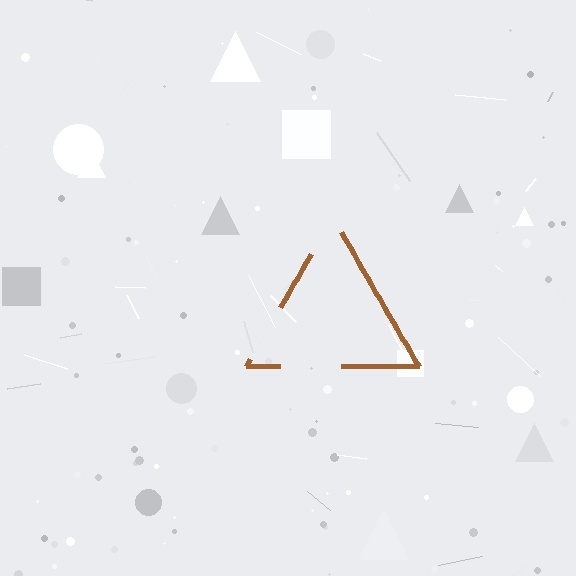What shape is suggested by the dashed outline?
The dashed outline suggests a triangle.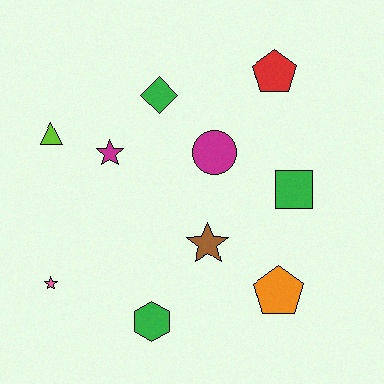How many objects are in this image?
There are 10 objects.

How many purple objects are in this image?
There are no purple objects.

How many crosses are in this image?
There are no crosses.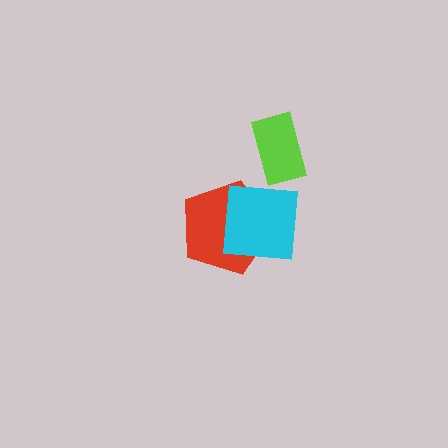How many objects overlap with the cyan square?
1 object overlaps with the cyan square.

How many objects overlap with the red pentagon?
1 object overlaps with the red pentagon.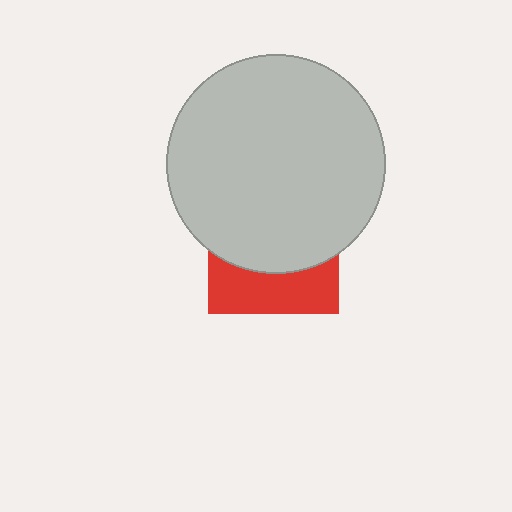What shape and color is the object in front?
The object in front is a light gray circle.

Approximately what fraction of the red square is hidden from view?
Roughly 64% of the red square is hidden behind the light gray circle.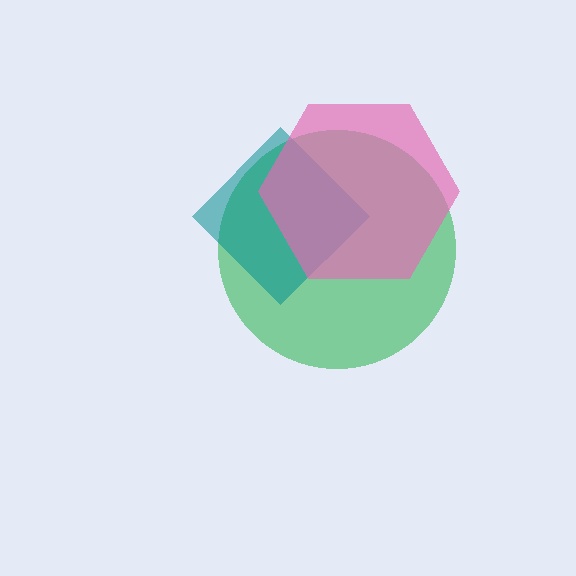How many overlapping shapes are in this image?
There are 3 overlapping shapes in the image.